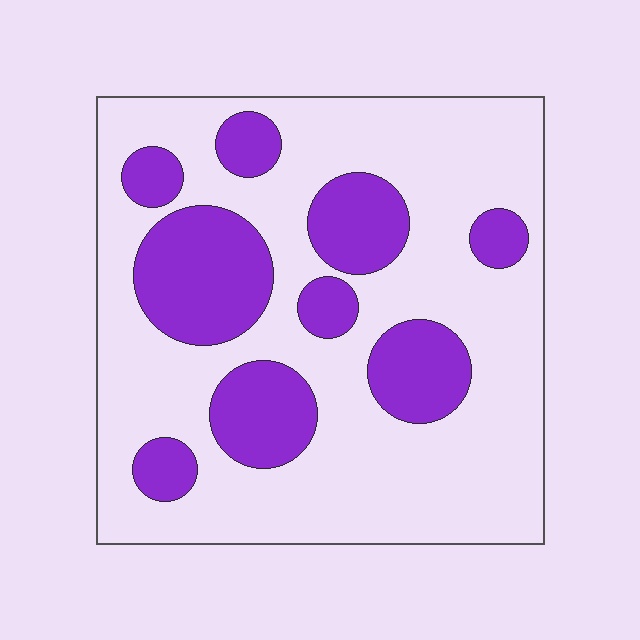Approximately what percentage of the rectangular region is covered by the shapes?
Approximately 30%.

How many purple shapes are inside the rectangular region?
9.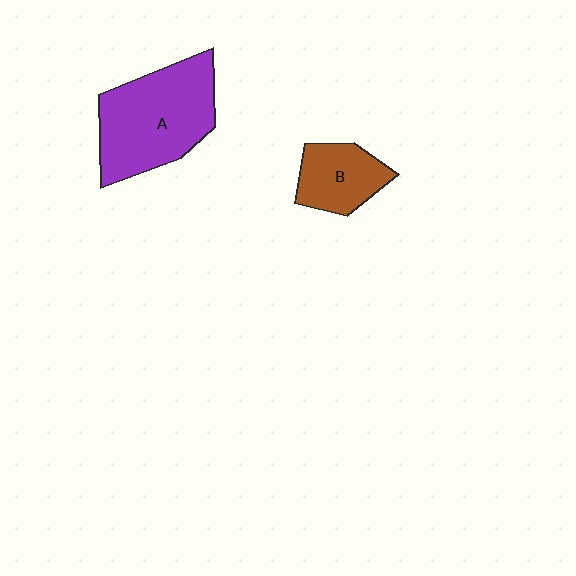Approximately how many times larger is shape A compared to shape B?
Approximately 2.1 times.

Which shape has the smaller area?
Shape B (brown).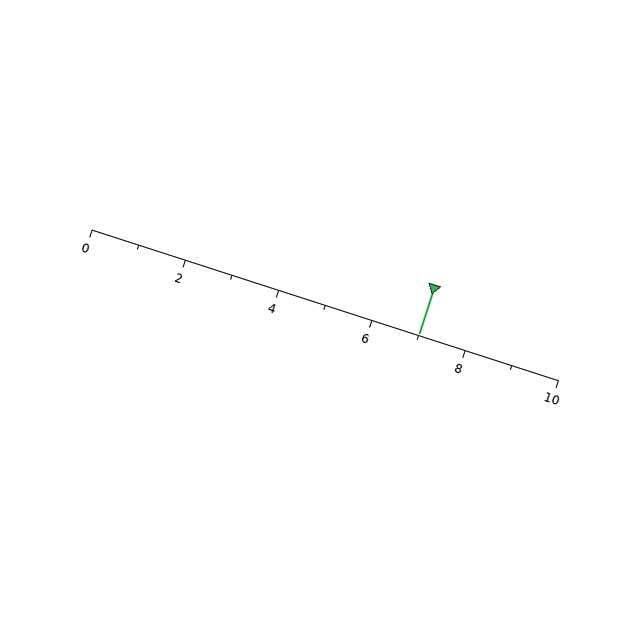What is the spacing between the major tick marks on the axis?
The major ticks are spaced 2 apart.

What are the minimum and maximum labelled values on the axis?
The axis runs from 0 to 10.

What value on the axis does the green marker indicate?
The marker indicates approximately 7.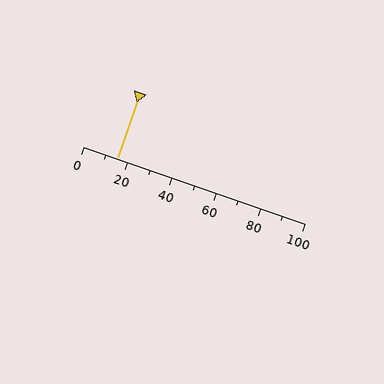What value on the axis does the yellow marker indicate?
The marker indicates approximately 15.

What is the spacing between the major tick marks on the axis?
The major ticks are spaced 20 apart.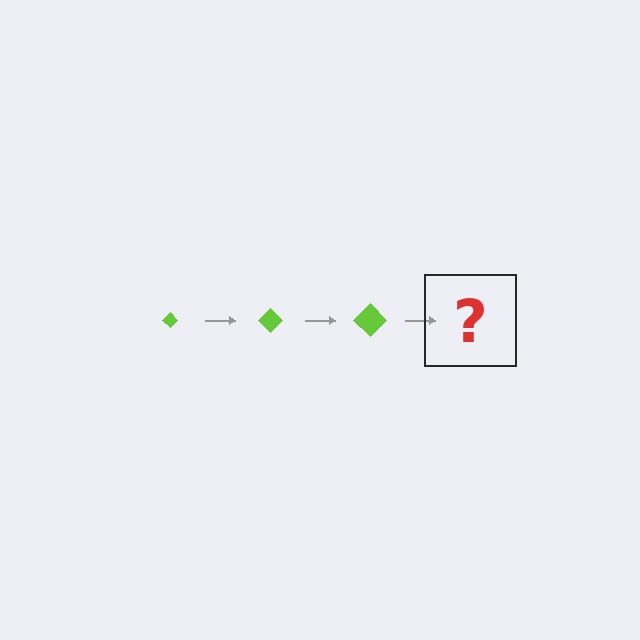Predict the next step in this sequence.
The next step is a lime diamond, larger than the previous one.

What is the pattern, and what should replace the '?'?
The pattern is that the diamond gets progressively larger each step. The '?' should be a lime diamond, larger than the previous one.